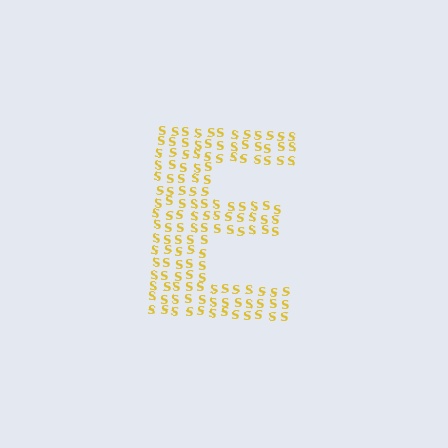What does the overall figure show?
The overall figure shows the letter E.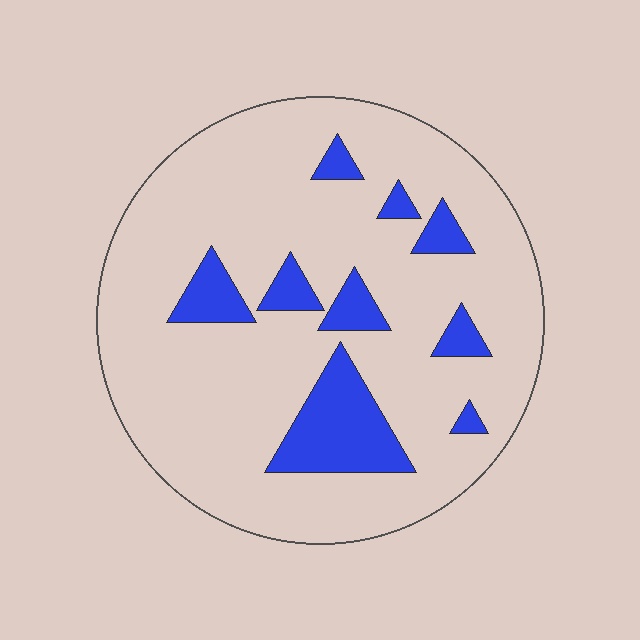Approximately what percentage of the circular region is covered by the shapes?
Approximately 15%.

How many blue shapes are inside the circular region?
9.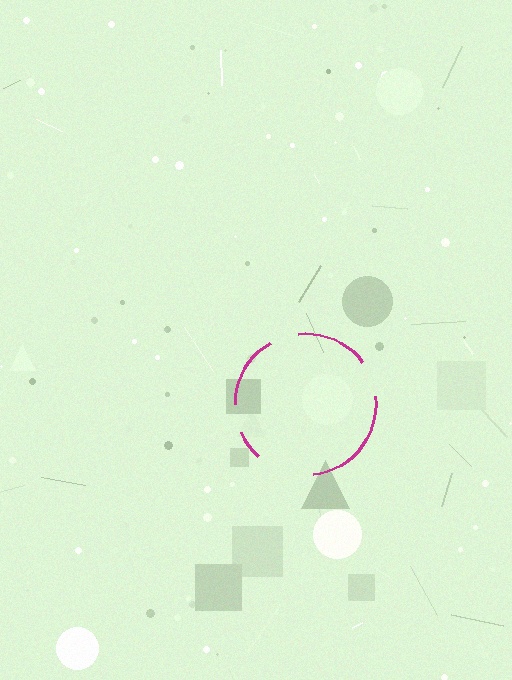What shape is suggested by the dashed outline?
The dashed outline suggests a circle.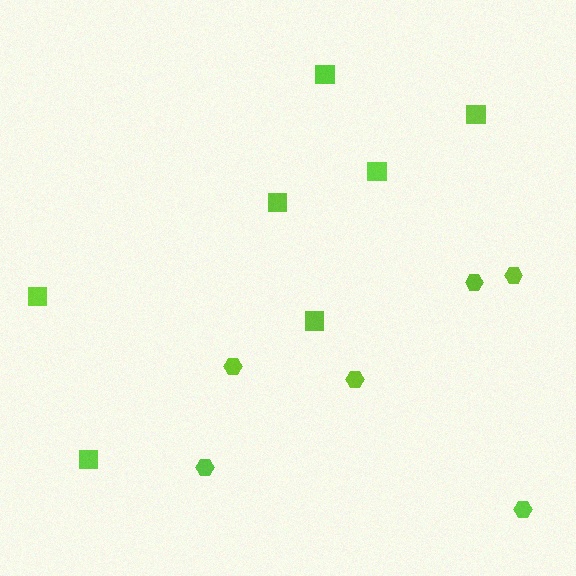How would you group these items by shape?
There are 2 groups: one group of hexagons (6) and one group of squares (7).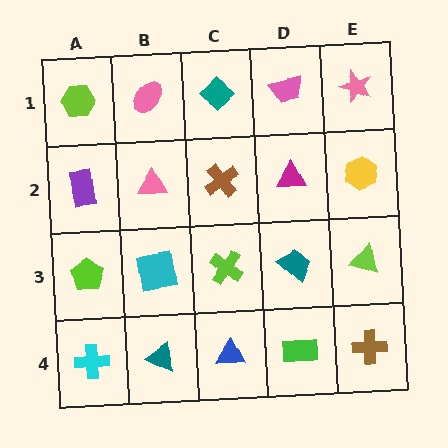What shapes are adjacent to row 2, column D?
A pink trapezoid (row 1, column D), a teal trapezoid (row 3, column D), a brown cross (row 2, column C), a yellow hexagon (row 2, column E).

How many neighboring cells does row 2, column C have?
4.